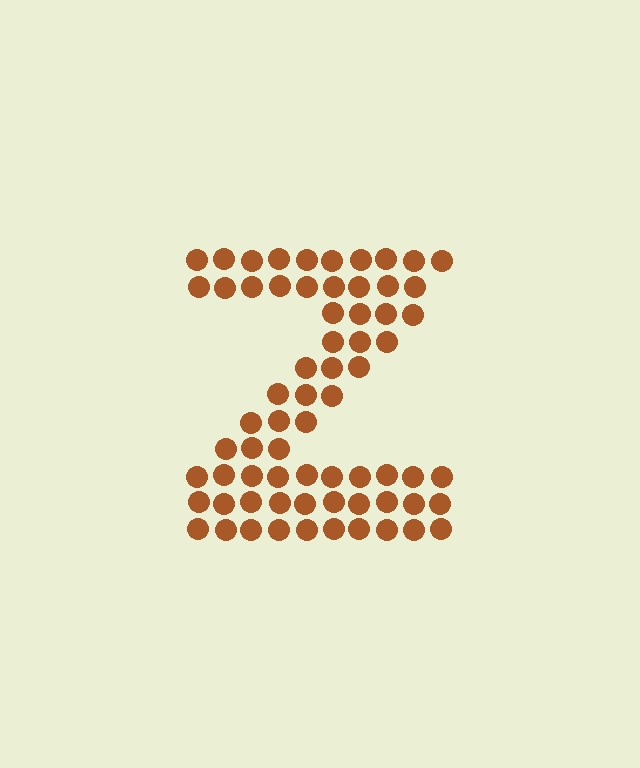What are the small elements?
The small elements are circles.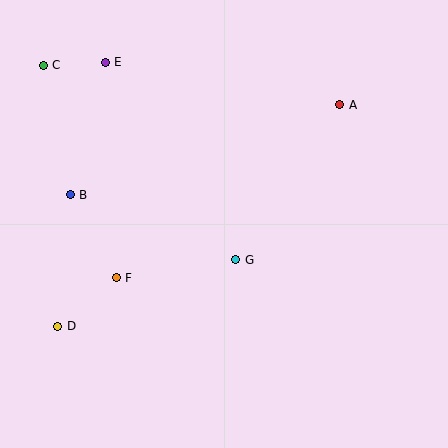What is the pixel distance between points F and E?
The distance between F and E is 216 pixels.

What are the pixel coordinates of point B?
Point B is at (70, 195).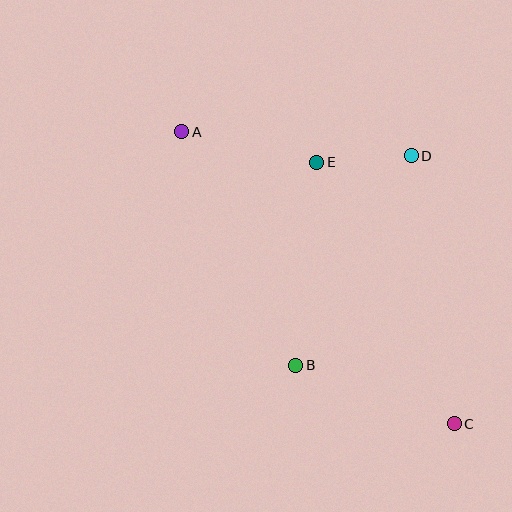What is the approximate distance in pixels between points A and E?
The distance between A and E is approximately 139 pixels.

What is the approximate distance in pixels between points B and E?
The distance between B and E is approximately 204 pixels.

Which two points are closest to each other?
Points D and E are closest to each other.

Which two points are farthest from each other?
Points A and C are farthest from each other.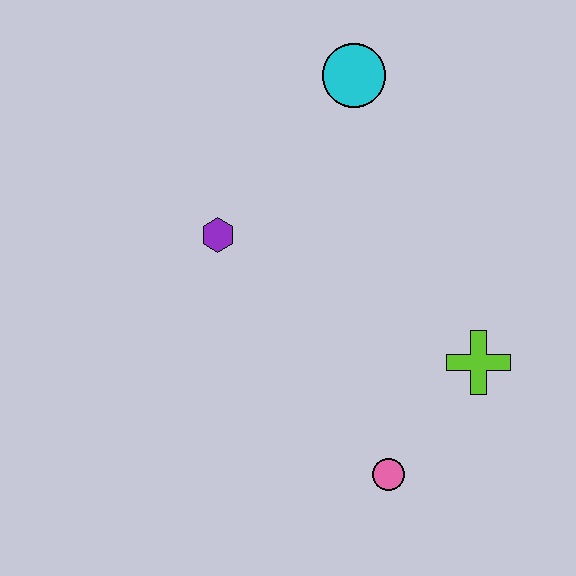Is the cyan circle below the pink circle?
No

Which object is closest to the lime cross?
The pink circle is closest to the lime cross.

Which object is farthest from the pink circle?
The cyan circle is farthest from the pink circle.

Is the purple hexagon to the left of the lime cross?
Yes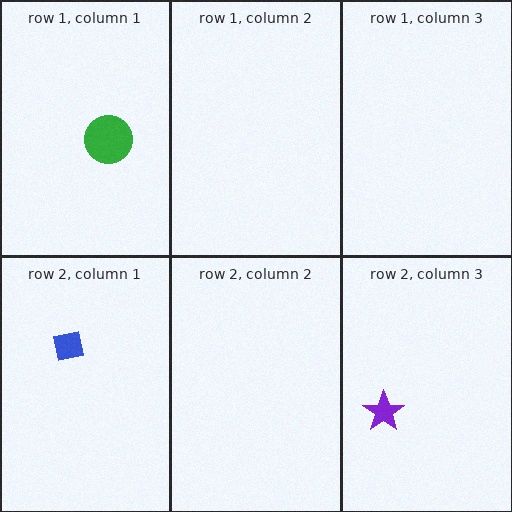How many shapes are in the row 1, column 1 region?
1.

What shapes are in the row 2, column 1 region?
The blue square.